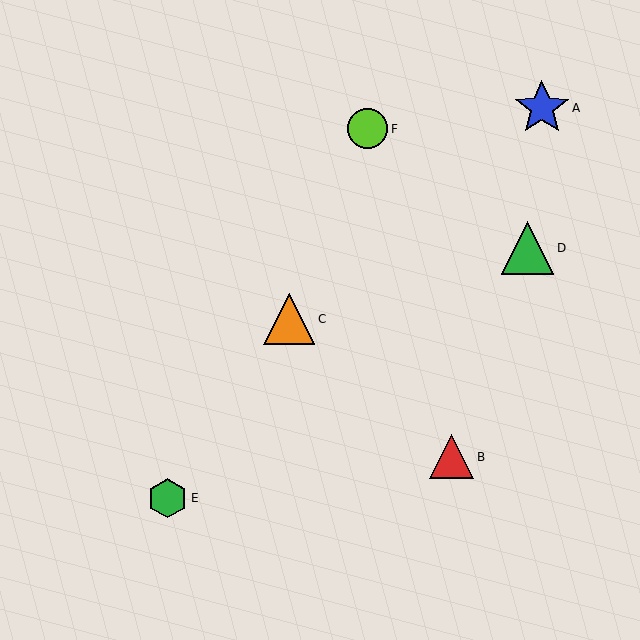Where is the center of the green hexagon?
The center of the green hexagon is at (168, 498).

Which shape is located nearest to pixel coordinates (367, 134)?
The lime circle (labeled F) at (368, 129) is nearest to that location.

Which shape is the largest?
The blue star (labeled A) is the largest.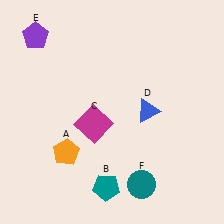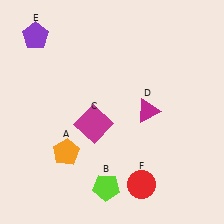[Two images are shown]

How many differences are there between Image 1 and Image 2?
There are 3 differences between the two images.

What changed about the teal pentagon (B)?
In Image 1, B is teal. In Image 2, it changed to lime.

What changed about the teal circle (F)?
In Image 1, F is teal. In Image 2, it changed to red.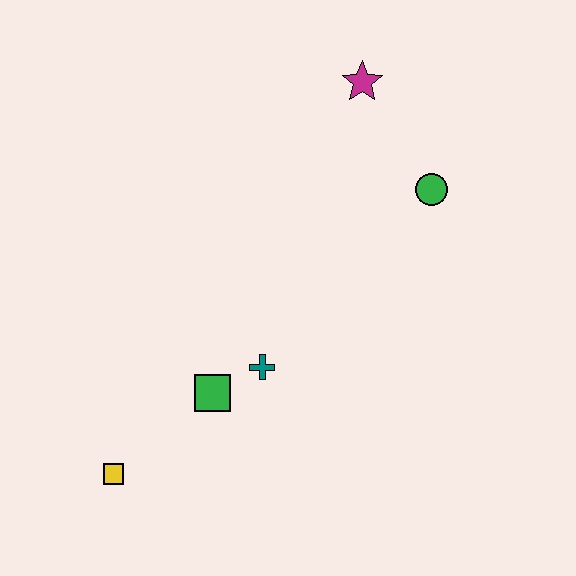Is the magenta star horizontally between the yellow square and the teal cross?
No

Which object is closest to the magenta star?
The green circle is closest to the magenta star.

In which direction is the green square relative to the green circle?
The green square is to the left of the green circle.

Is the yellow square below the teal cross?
Yes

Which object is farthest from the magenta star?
The yellow square is farthest from the magenta star.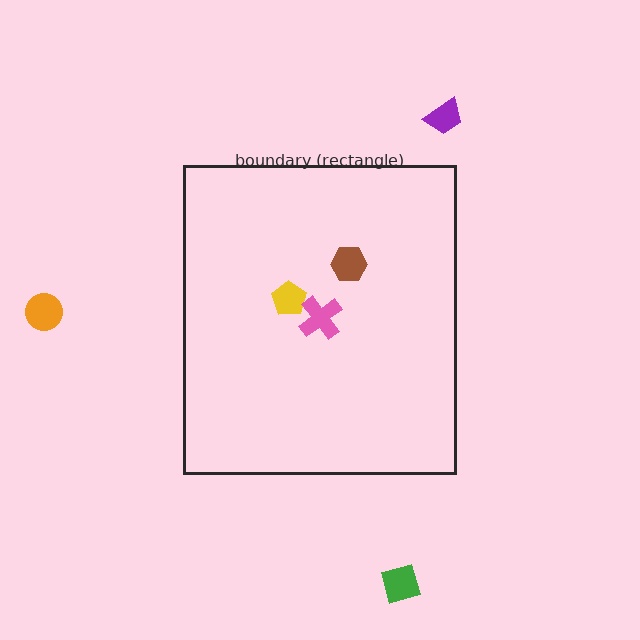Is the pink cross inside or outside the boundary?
Inside.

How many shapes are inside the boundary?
3 inside, 3 outside.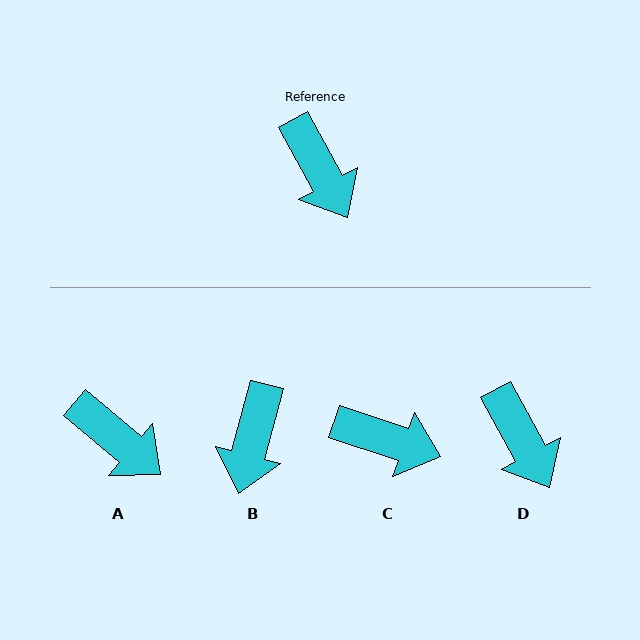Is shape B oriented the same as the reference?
No, it is off by about 44 degrees.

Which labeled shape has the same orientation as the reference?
D.